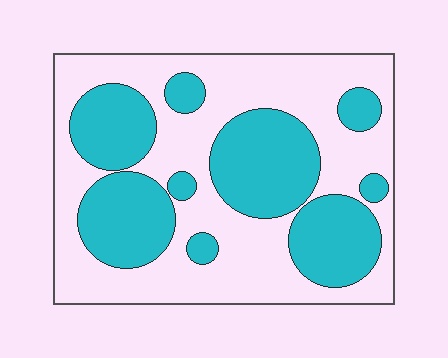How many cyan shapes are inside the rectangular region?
9.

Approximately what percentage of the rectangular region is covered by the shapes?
Approximately 40%.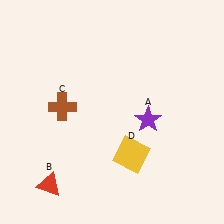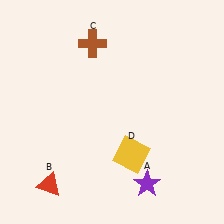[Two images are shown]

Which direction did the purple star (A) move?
The purple star (A) moved down.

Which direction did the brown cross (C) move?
The brown cross (C) moved up.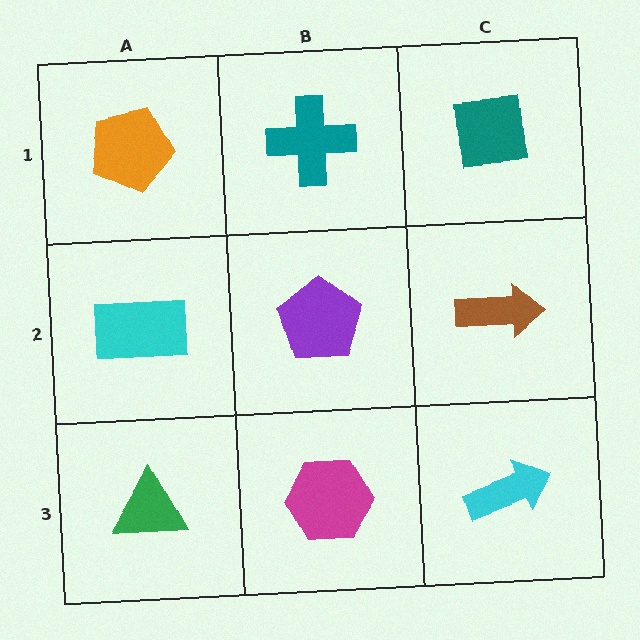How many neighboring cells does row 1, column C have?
2.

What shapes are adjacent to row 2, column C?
A teal square (row 1, column C), a cyan arrow (row 3, column C), a purple pentagon (row 2, column B).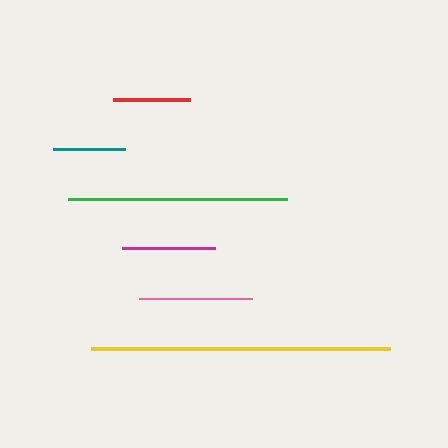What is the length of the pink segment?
The pink segment is approximately 113 pixels long.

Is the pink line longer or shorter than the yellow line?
The yellow line is longer than the pink line.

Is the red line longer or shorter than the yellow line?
The yellow line is longer than the red line.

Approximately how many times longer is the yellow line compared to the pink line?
The yellow line is approximately 2.6 times the length of the pink line.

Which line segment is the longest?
The yellow line is the longest at approximately 299 pixels.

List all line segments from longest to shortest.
From longest to shortest: yellow, green, pink, magenta, red, teal.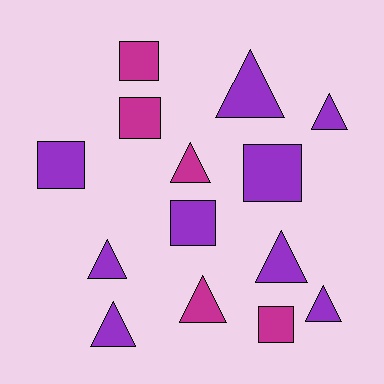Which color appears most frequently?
Purple, with 9 objects.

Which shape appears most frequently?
Triangle, with 8 objects.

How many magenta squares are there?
There are 3 magenta squares.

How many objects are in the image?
There are 14 objects.